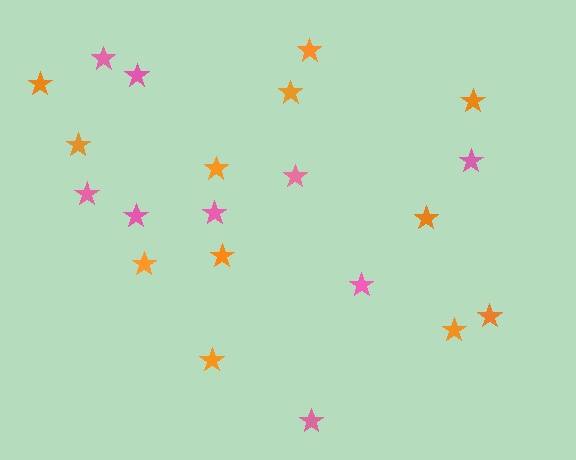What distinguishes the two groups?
There are 2 groups: one group of pink stars (9) and one group of orange stars (12).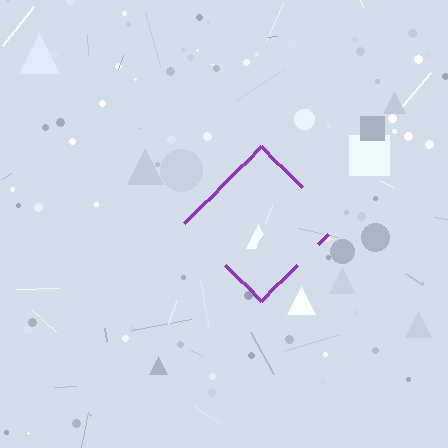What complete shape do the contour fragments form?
The contour fragments form a diamond.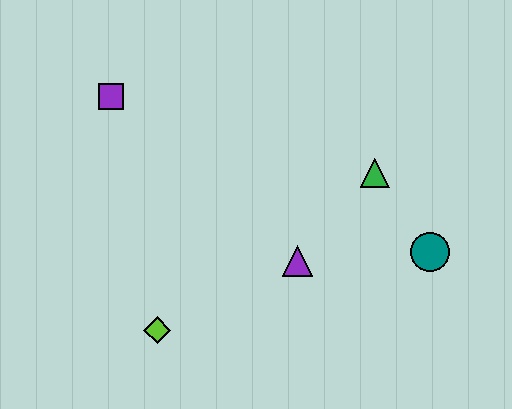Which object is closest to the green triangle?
The teal circle is closest to the green triangle.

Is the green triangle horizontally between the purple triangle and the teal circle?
Yes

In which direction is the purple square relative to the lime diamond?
The purple square is above the lime diamond.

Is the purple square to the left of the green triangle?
Yes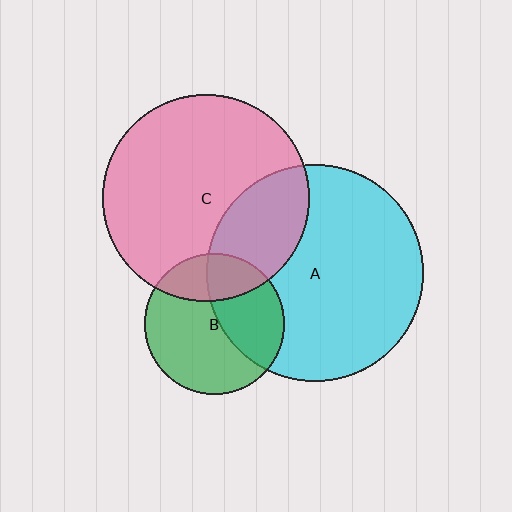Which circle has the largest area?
Circle A (cyan).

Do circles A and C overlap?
Yes.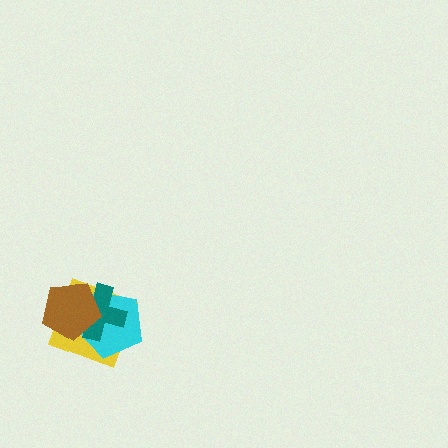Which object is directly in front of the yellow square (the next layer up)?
The cyan pentagon is directly in front of the yellow square.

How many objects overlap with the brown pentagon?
3 objects overlap with the brown pentagon.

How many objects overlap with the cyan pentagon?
3 objects overlap with the cyan pentagon.